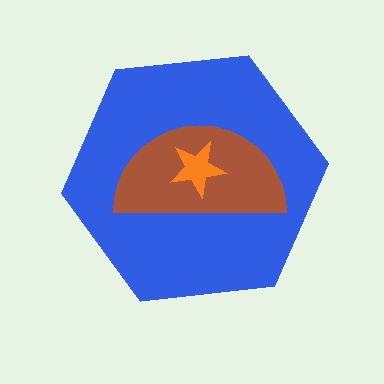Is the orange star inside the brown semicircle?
Yes.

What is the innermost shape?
The orange star.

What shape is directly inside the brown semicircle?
The orange star.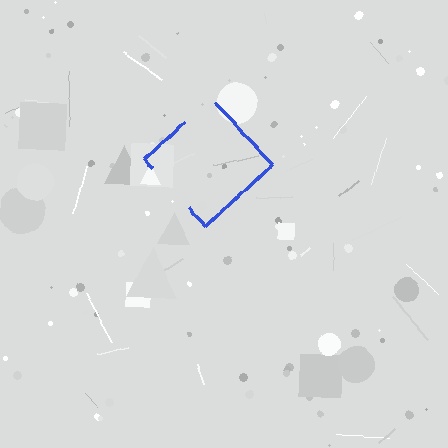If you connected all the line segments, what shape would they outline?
They would outline a diamond.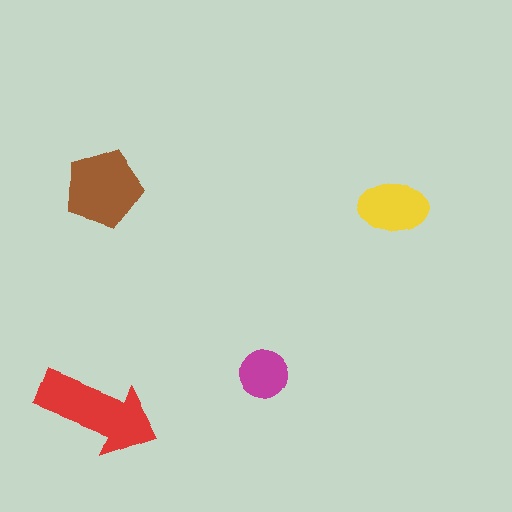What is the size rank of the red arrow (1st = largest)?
1st.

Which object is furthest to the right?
The yellow ellipse is rightmost.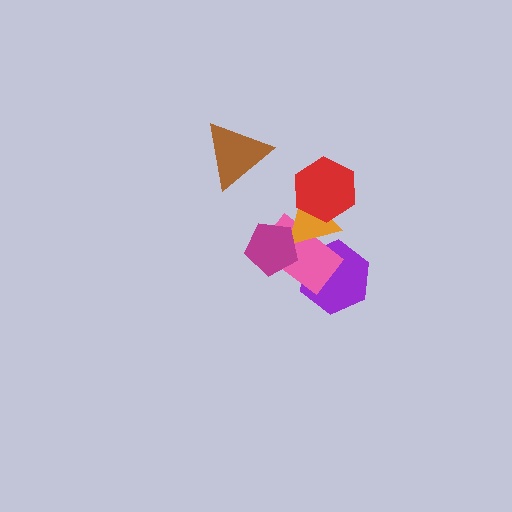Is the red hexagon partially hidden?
No, no other shape covers it.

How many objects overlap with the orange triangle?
4 objects overlap with the orange triangle.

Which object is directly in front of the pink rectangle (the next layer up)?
The orange triangle is directly in front of the pink rectangle.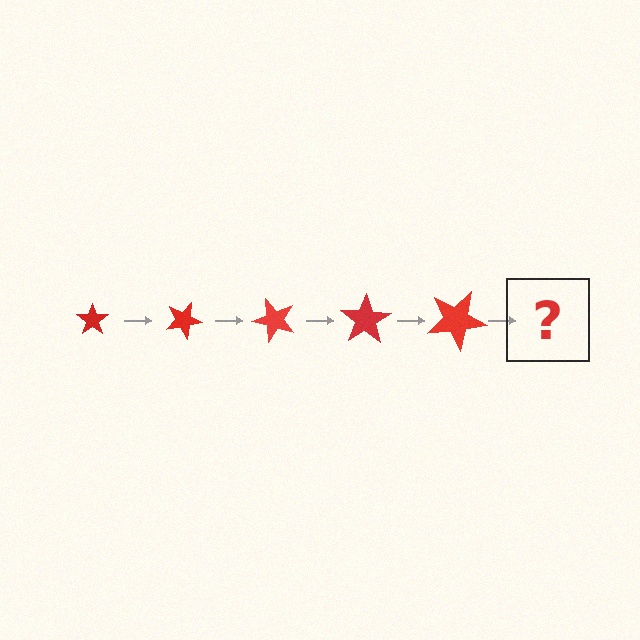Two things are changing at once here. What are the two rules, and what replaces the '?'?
The two rules are that the star grows larger each step and it rotates 25 degrees each step. The '?' should be a star, larger than the previous one and rotated 125 degrees from the start.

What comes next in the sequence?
The next element should be a star, larger than the previous one and rotated 125 degrees from the start.